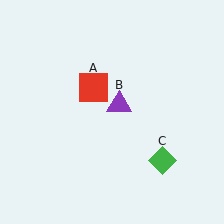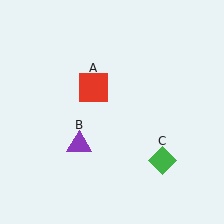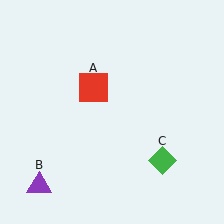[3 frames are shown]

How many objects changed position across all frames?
1 object changed position: purple triangle (object B).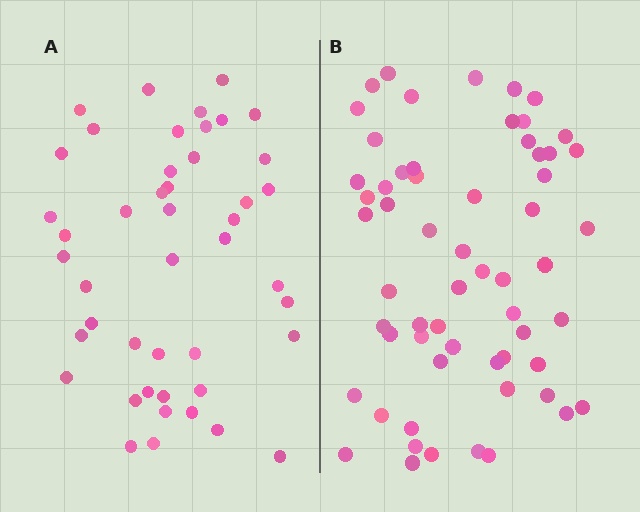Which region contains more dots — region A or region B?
Region B (the right region) has more dots.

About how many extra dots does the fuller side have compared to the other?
Region B has approximately 15 more dots than region A.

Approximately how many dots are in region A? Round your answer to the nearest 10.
About 40 dots. (The exact count is 45, which rounds to 40.)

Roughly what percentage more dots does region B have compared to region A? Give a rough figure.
About 35% more.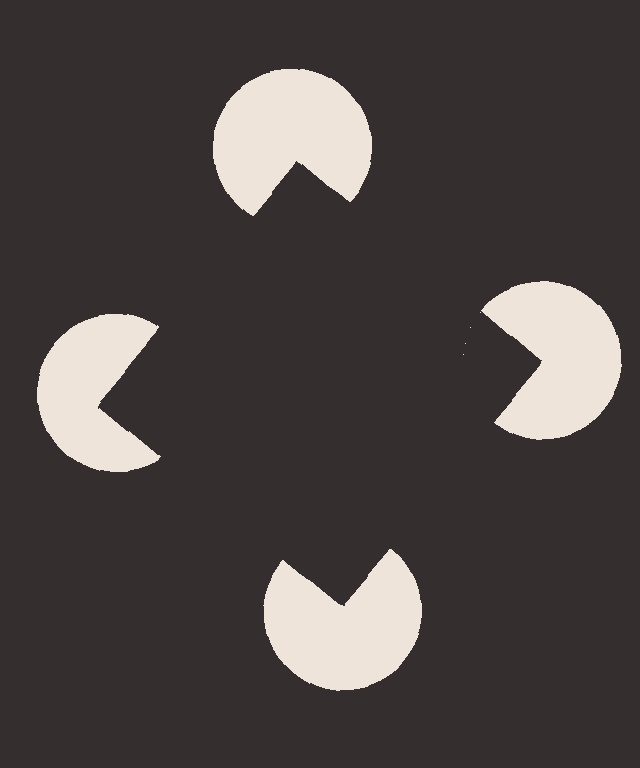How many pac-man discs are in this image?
There are 4 — one at each vertex of the illusory square.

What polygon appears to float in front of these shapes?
An illusory square — its edges are inferred from the aligned wedge cuts in the pac-man discs, not physically drawn.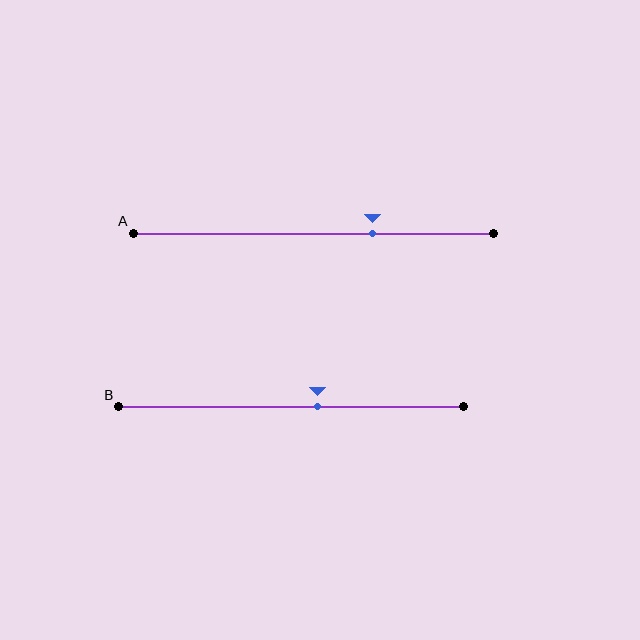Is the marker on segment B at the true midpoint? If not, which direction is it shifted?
No, the marker on segment B is shifted to the right by about 8% of the segment length.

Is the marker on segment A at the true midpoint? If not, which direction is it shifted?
No, the marker on segment A is shifted to the right by about 16% of the segment length.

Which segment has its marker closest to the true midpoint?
Segment B has its marker closest to the true midpoint.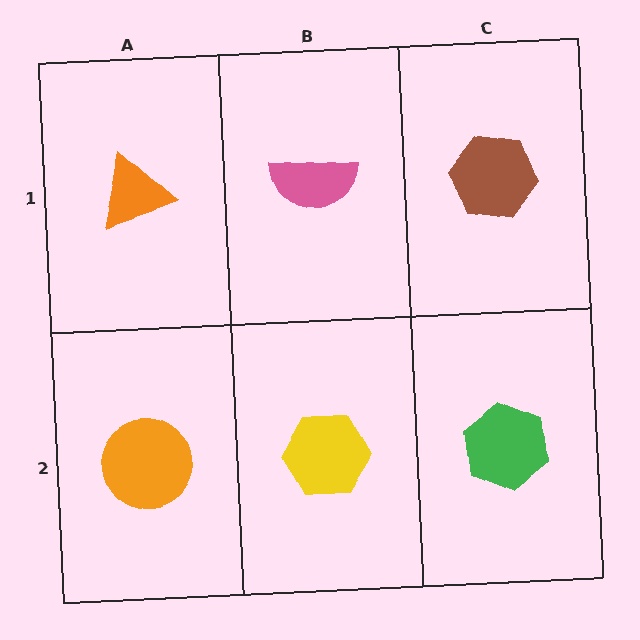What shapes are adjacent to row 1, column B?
A yellow hexagon (row 2, column B), an orange triangle (row 1, column A), a brown hexagon (row 1, column C).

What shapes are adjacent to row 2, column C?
A brown hexagon (row 1, column C), a yellow hexagon (row 2, column B).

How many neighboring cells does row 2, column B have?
3.